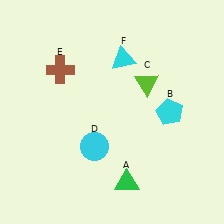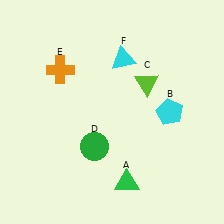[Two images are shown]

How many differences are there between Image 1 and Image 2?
There are 2 differences between the two images.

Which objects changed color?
D changed from cyan to green. E changed from brown to orange.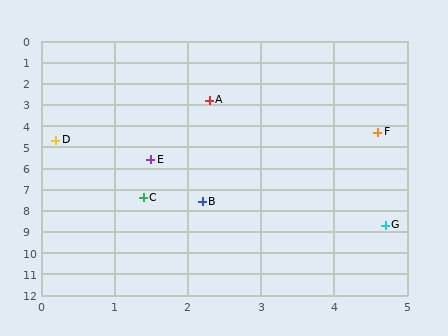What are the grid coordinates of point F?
Point F is at approximately (4.6, 4.3).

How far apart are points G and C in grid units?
Points G and C are about 3.5 grid units apart.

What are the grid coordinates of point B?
Point B is at approximately (2.2, 7.6).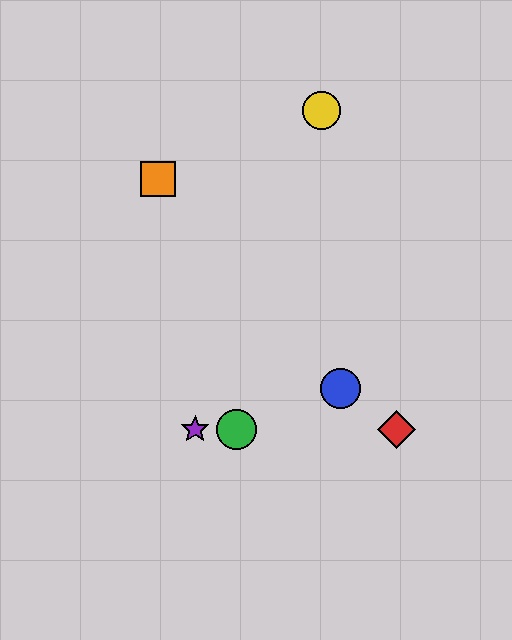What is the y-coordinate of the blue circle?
The blue circle is at y≈388.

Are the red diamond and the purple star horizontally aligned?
Yes, both are at y≈429.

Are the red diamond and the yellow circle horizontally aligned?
No, the red diamond is at y≈429 and the yellow circle is at y≈110.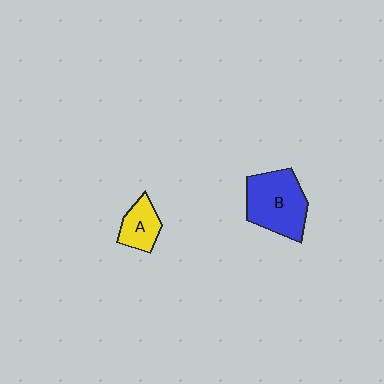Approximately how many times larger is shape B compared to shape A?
Approximately 2.0 times.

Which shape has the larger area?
Shape B (blue).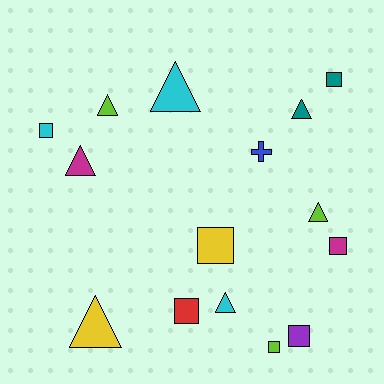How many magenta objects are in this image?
There are 2 magenta objects.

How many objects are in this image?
There are 15 objects.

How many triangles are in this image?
There are 7 triangles.